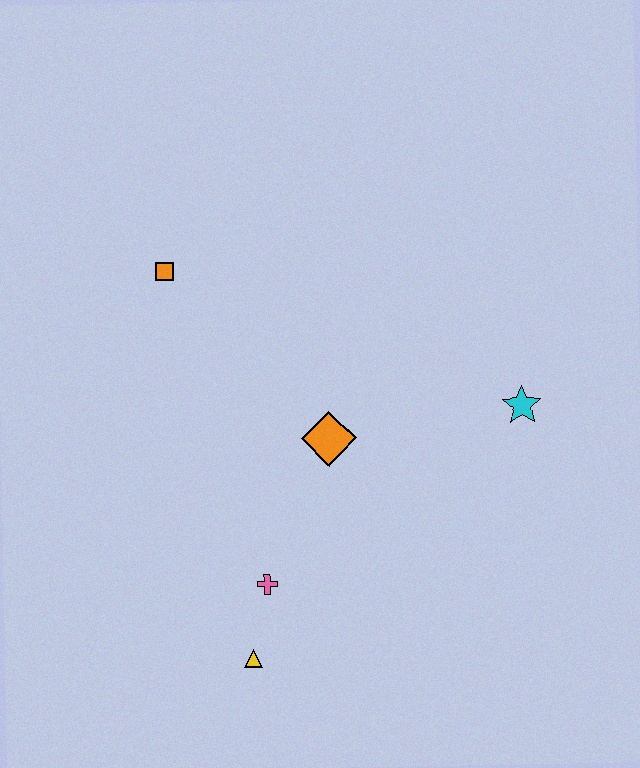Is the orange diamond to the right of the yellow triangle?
Yes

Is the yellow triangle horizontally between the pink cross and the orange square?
Yes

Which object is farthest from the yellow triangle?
The orange square is farthest from the yellow triangle.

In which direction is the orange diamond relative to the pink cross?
The orange diamond is above the pink cross.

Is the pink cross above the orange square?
No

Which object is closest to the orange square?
The orange diamond is closest to the orange square.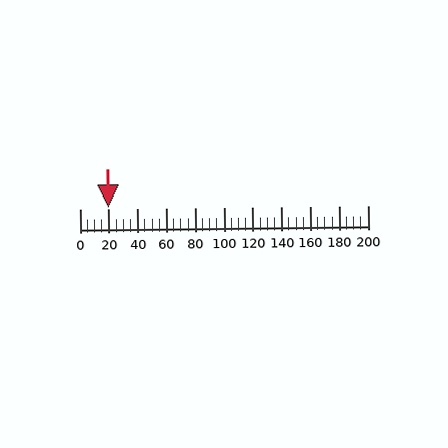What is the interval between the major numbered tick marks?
The major tick marks are spaced 20 units apart.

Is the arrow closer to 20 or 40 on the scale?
The arrow is closer to 20.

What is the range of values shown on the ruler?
The ruler shows values from 0 to 200.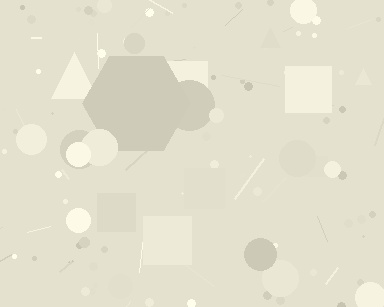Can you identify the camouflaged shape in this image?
The camouflaged shape is a hexagon.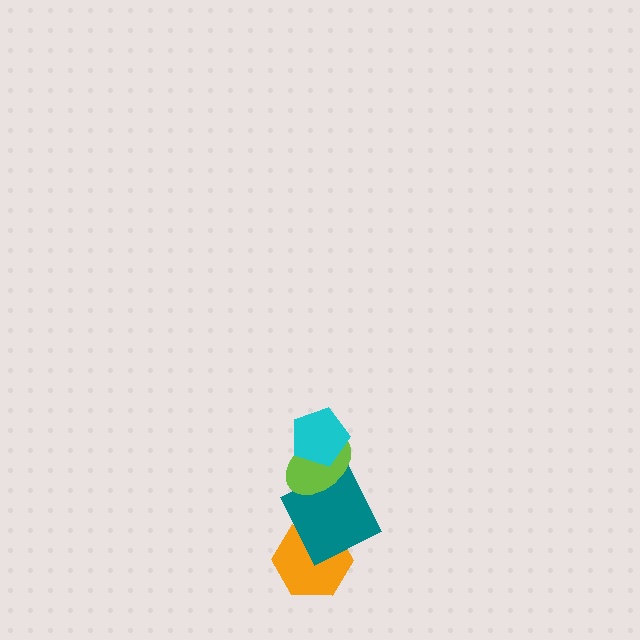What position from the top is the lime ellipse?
The lime ellipse is 2nd from the top.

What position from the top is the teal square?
The teal square is 3rd from the top.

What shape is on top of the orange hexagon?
The teal square is on top of the orange hexagon.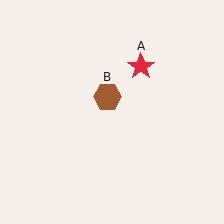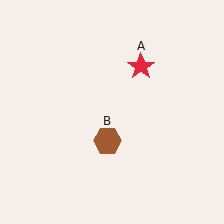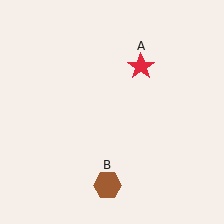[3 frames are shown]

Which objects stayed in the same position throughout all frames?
Red star (object A) remained stationary.